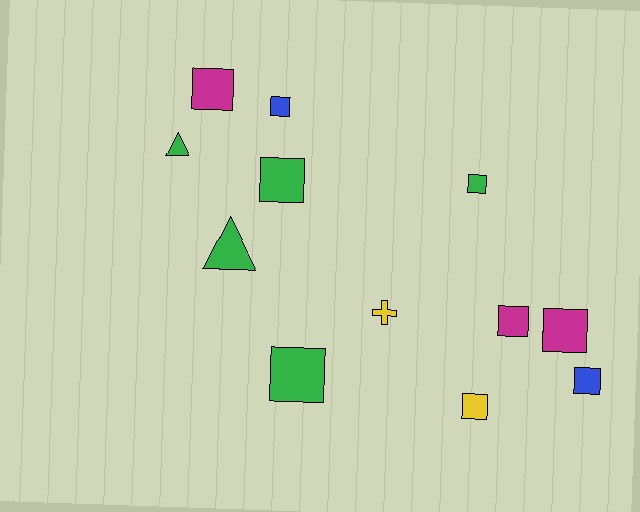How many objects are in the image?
There are 12 objects.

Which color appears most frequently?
Green, with 5 objects.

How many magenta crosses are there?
There are no magenta crosses.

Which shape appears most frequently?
Square, with 9 objects.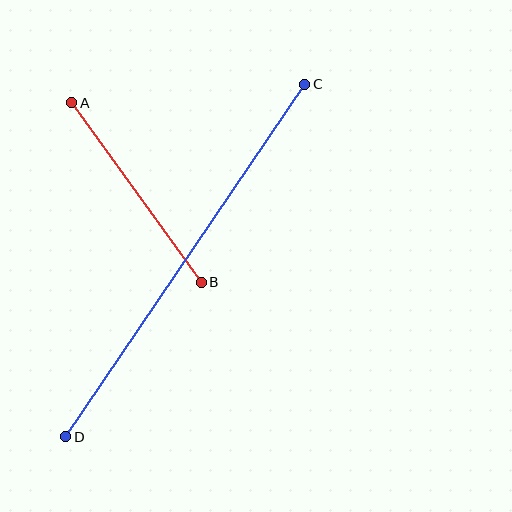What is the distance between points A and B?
The distance is approximately 222 pixels.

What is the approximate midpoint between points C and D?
The midpoint is at approximately (185, 260) pixels.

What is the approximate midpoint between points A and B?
The midpoint is at approximately (137, 192) pixels.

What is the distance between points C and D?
The distance is approximately 426 pixels.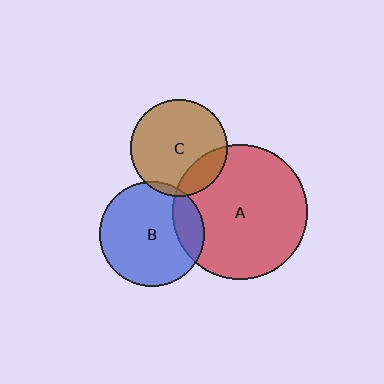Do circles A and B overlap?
Yes.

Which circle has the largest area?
Circle A (red).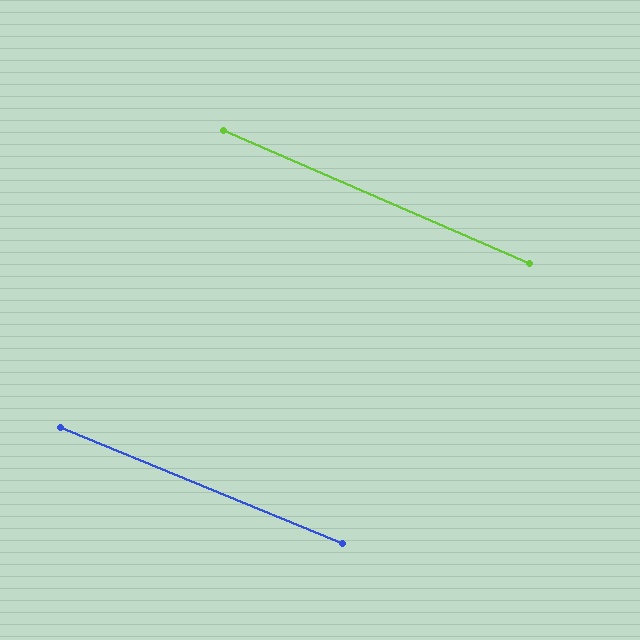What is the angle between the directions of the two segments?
Approximately 1 degree.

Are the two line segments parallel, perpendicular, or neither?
Parallel — their directions differ by only 1.2°.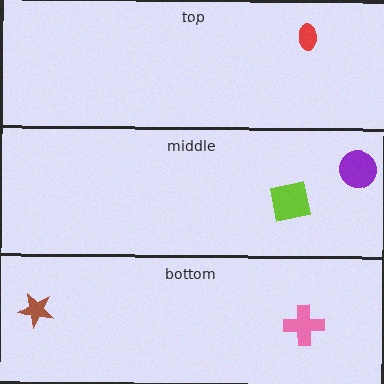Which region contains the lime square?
The middle region.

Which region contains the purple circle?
The middle region.